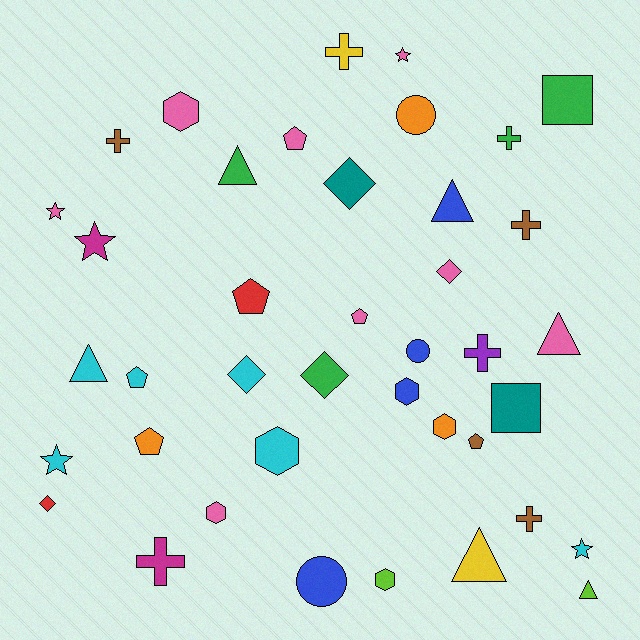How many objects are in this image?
There are 40 objects.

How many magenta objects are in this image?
There are 2 magenta objects.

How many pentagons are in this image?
There are 6 pentagons.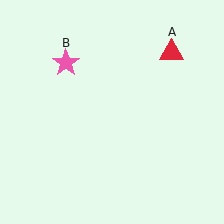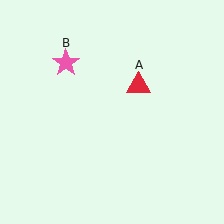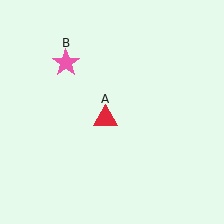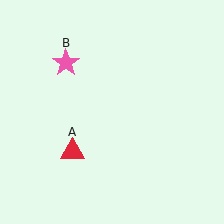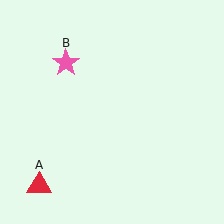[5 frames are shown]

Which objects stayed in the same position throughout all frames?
Pink star (object B) remained stationary.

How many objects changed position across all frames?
1 object changed position: red triangle (object A).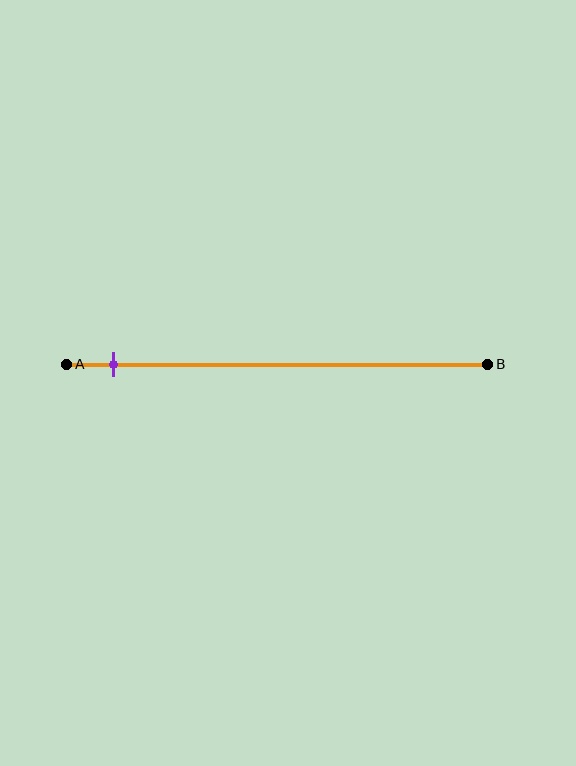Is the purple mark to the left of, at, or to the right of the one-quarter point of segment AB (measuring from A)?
The purple mark is to the left of the one-quarter point of segment AB.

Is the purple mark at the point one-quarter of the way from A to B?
No, the mark is at about 10% from A, not at the 25% one-quarter point.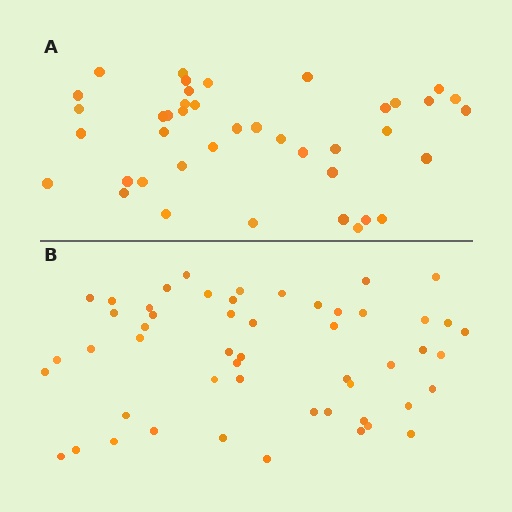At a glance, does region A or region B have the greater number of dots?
Region B (the bottom region) has more dots.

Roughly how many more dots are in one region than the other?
Region B has roughly 12 or so more dots than region A.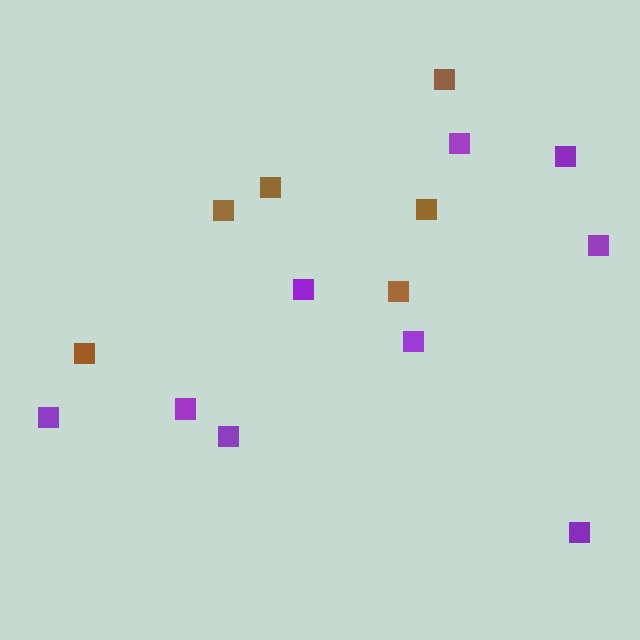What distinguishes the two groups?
There are 2 groups: one group of brown squares (6) and one group of purple squares (9).